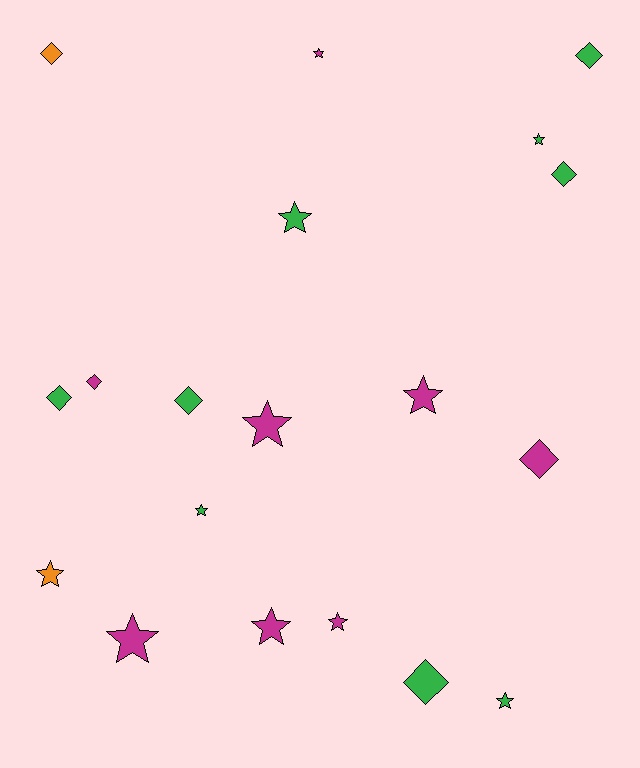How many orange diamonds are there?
There is 1 orange diamond.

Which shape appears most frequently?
Star, with 11 objects.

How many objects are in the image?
There are 19 objects.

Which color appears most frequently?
Green, with 9 objects.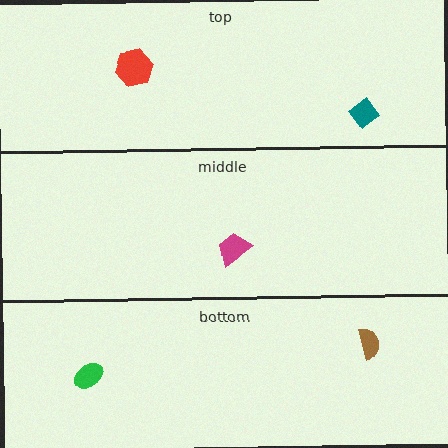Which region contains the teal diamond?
The top region.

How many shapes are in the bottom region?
2.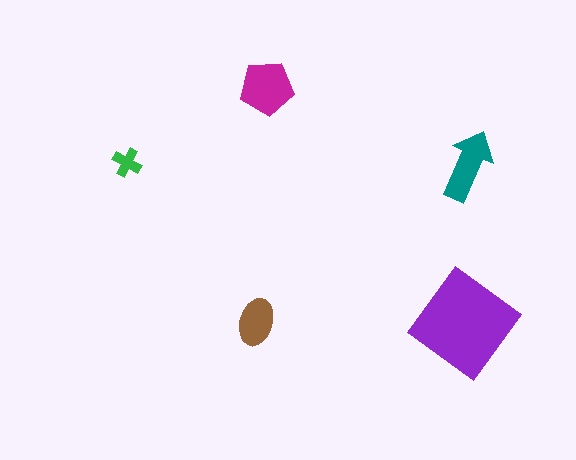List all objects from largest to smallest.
The purple diamond, the magenta pentagon, the teal arrow, the brown ellipse, the green cross.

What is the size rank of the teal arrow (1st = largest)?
3rd.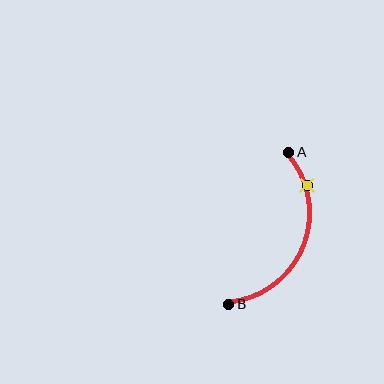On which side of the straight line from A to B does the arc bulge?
The arc bulges to the right of the straight line connecting A and B.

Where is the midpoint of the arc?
The arc midpoint is the point on the curve farthest from the straight line joining A and B. It sits to the right of that line.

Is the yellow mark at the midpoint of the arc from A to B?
No. The yellow mark lies on the arc but is closer to endpoint A. The arc midpoint would be at the point on the curve equidistant along the arc from both A and B.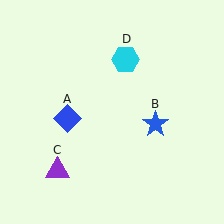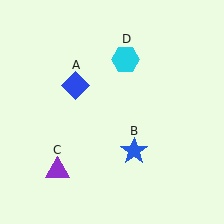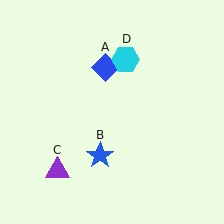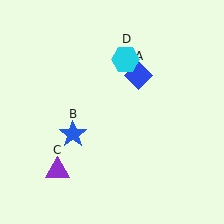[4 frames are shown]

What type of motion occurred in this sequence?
The blue diamond (object A), blue star (object B) rotated clockwise around the center of the scene.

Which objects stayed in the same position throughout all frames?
Purple triangle (object C) and cyan hexagon (object D) remained stationary.